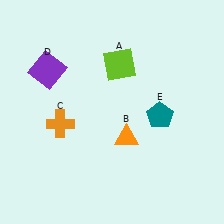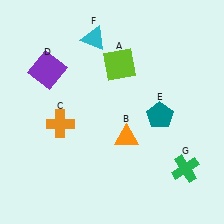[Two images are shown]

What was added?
A cyan triangle (F), a green cross (G) were added in Image 2.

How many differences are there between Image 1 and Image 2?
There are 2 differences between the two images.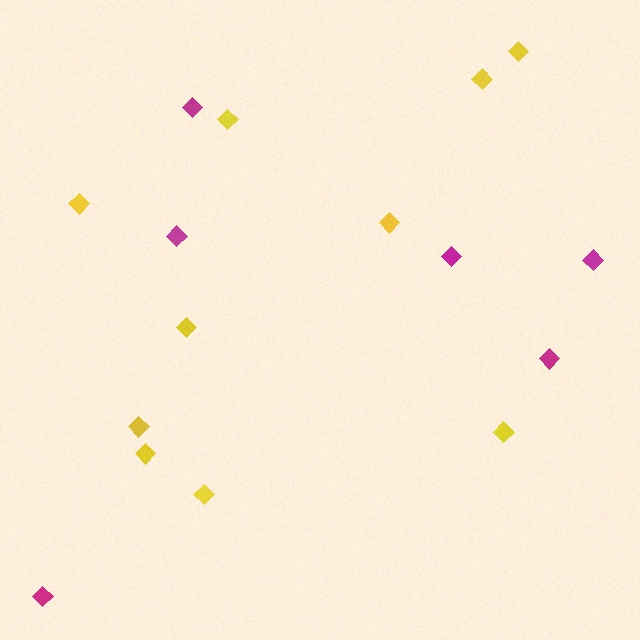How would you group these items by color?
There are 2 groups: one group of yellow diamonds (10) and one group of magenta diamonds (6).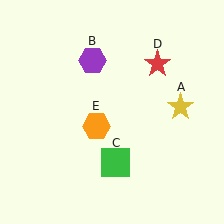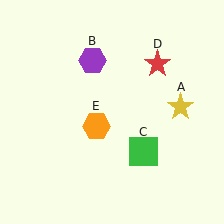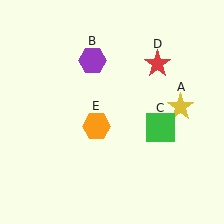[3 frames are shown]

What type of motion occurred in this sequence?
The green square (object C) rotated counterclockwise around the center of the scene.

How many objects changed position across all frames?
1 object changed position: green square (object C).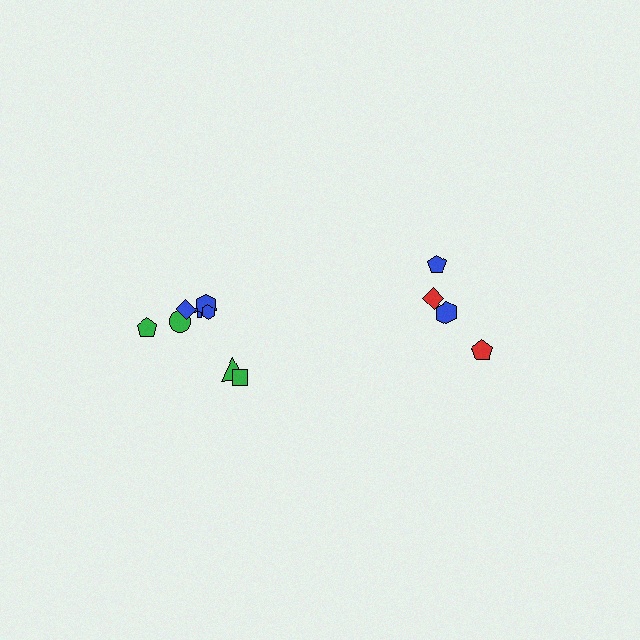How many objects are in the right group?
There are 4 objects.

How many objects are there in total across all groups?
There are 12 objects.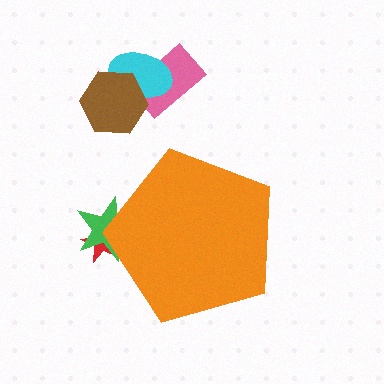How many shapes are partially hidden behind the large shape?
2 shapes are partially hidden.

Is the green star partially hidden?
Yes, the green star is partially hidden behind the orange pentagon.